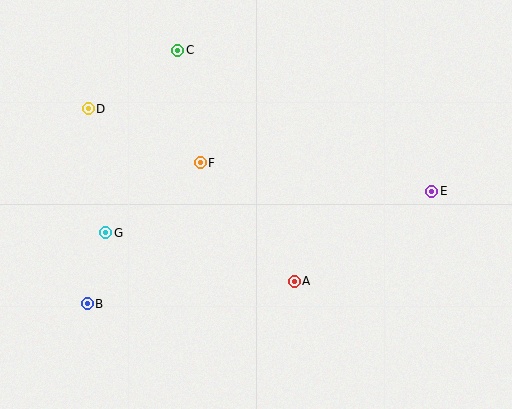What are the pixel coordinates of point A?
Point A is at (294, 281).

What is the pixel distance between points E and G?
The distance between E and G is 329 pixels.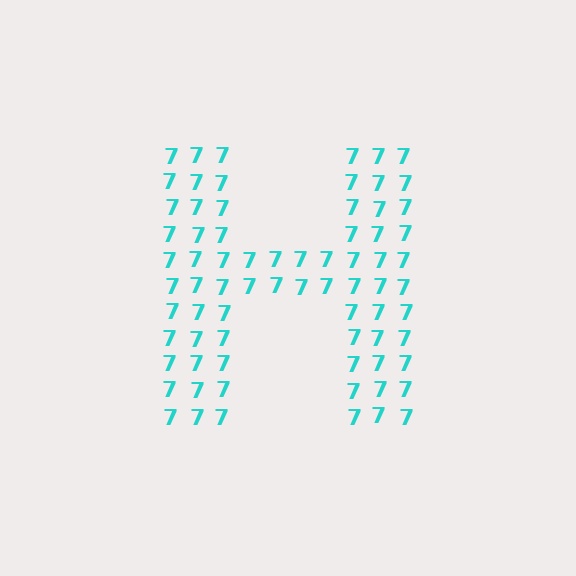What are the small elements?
The small elements are digit 7's.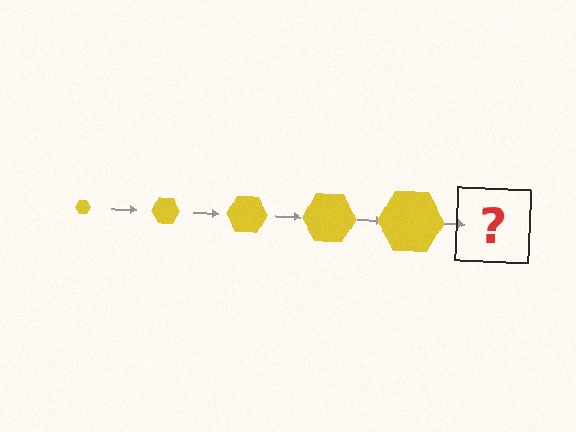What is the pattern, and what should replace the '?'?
The pattern is that the hexagon gets progressively larger each step. The '?' should be a yellow hexagon, larger than the previous one.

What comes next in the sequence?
The next element should be a yellow hexagon, larger than the previous one.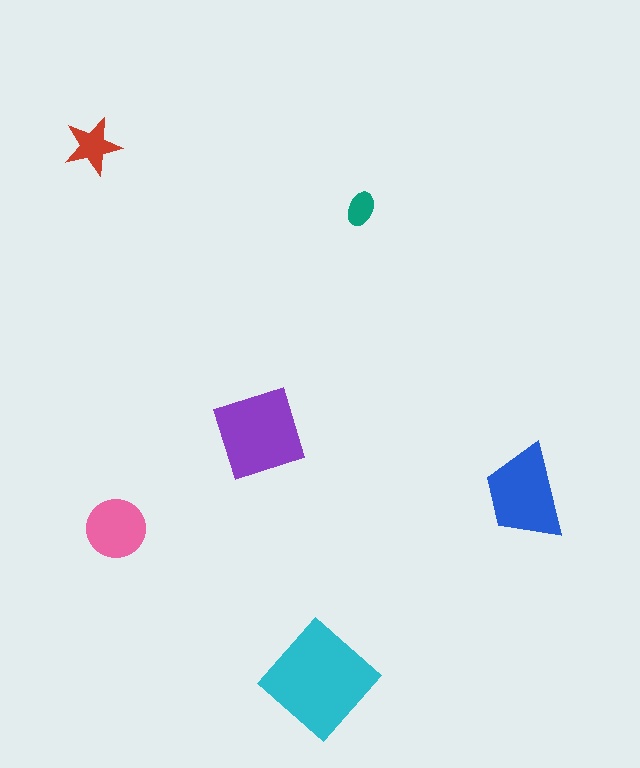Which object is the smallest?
The teal ellipse.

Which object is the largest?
The cyan diamond.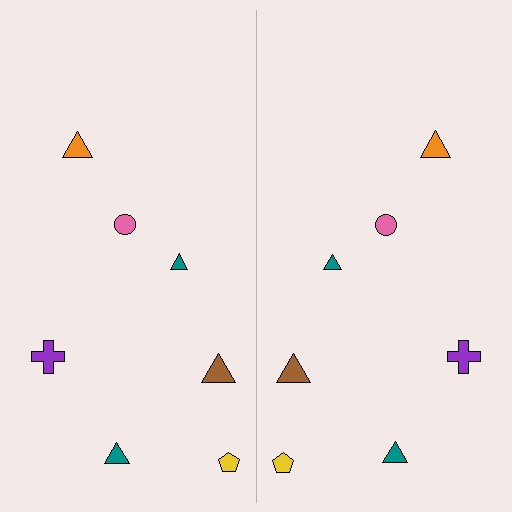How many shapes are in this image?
There are 14 shapes in this image.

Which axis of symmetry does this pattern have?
The pattern has a vertical axis of symmetry running through the center of the image.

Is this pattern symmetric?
Yes, this pattern has bilateral (reflection) symmetry.